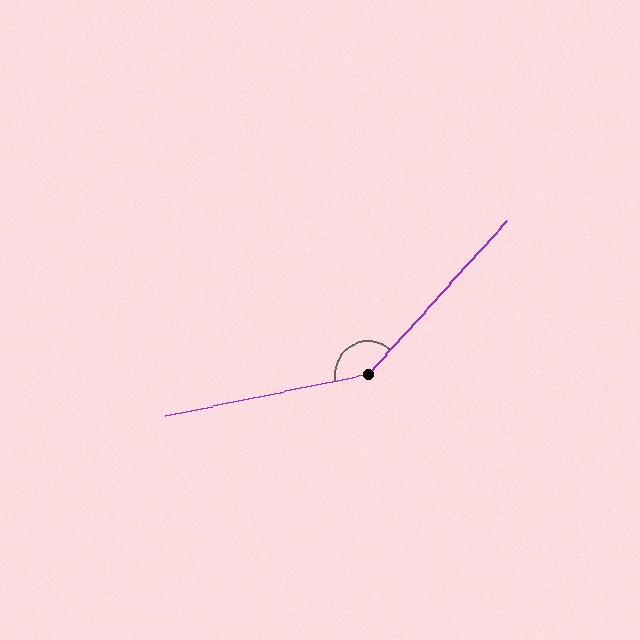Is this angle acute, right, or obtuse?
It is obtuse.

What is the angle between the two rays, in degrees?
Approximately 144 degrees.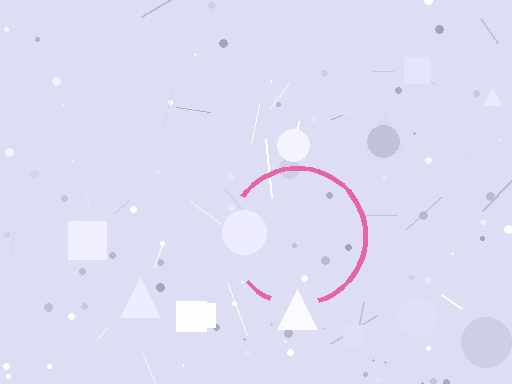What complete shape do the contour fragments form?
The contour fragments form a circle.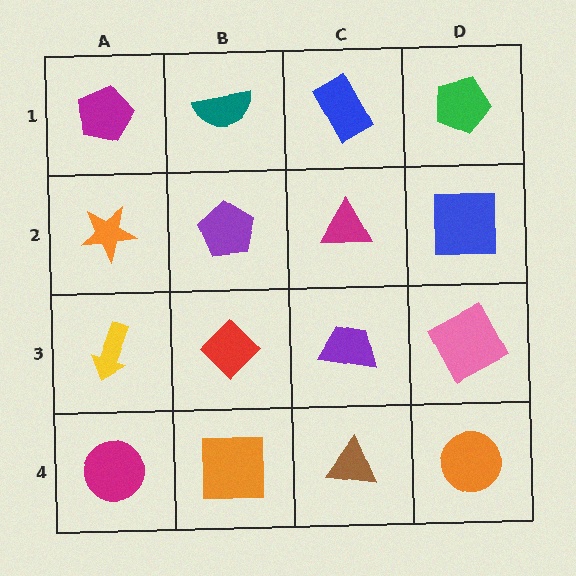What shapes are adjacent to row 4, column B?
A red diamond (row 3, column B), a magenta circle (row 4, column A), a brown triangle (row 4, column C).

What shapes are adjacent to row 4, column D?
A pink square (row 3, column D), a brown triangle (row 4, column C).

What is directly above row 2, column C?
A blue rectangle.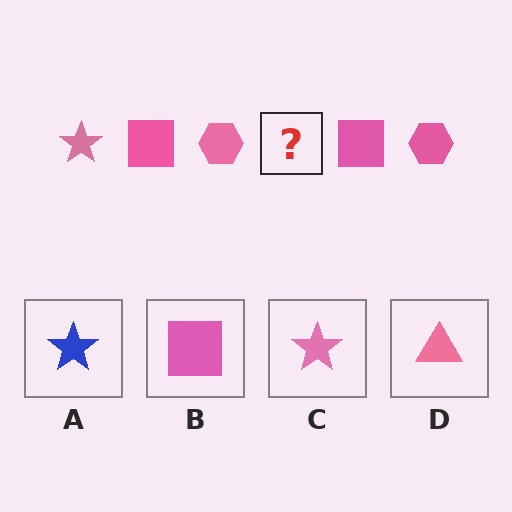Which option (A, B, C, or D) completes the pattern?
C.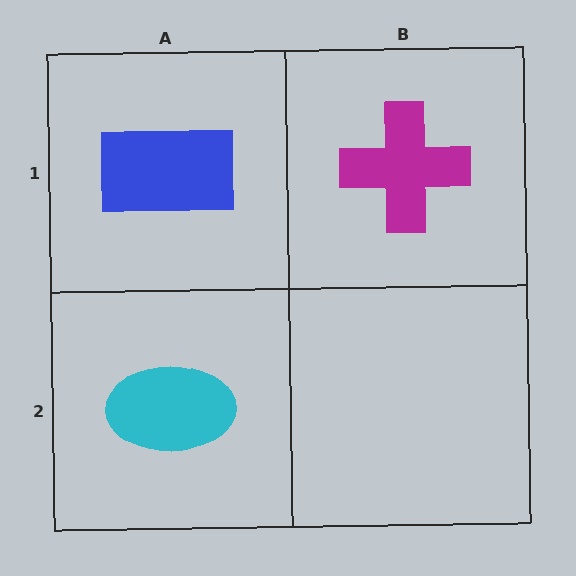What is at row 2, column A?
A cyan ellipse.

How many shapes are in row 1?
2 shapes.